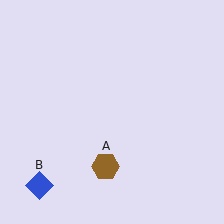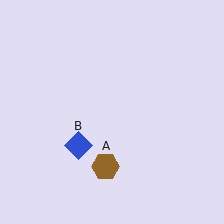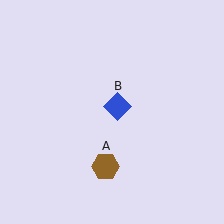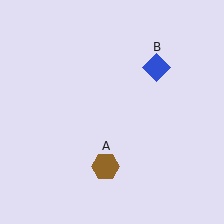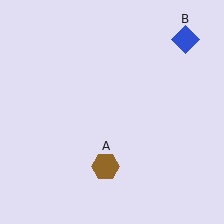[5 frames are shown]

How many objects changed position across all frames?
1 object changed position: blue diamond (object B).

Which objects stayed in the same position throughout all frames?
Brown hexagon (object A) remained stationary.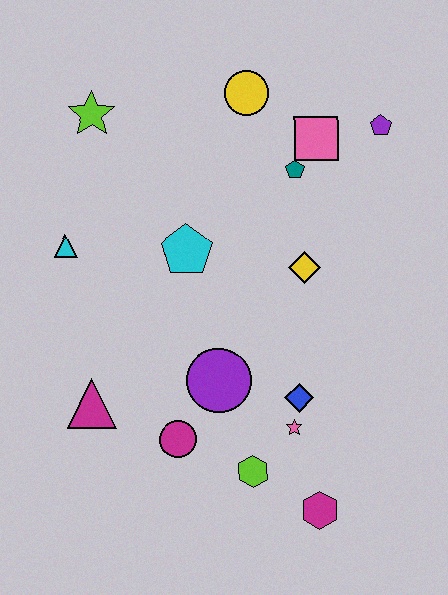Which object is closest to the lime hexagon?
The pink star is closest to the lime hexagon.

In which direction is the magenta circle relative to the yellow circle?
The magenta circle is below the yellow circle.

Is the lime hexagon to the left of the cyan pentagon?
No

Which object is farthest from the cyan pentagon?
The magenta hexagon is farthest from the cyan pentagon.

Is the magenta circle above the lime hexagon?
Yes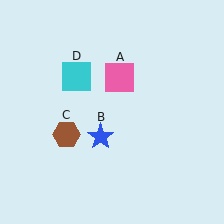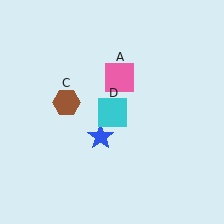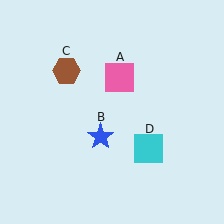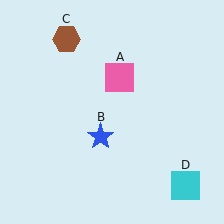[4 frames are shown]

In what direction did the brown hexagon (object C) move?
The brown hexagon (object C) moved up.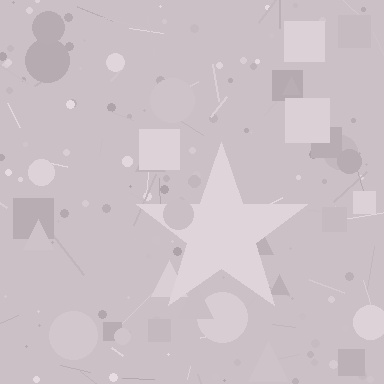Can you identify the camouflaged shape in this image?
The camouflaged shape is a star.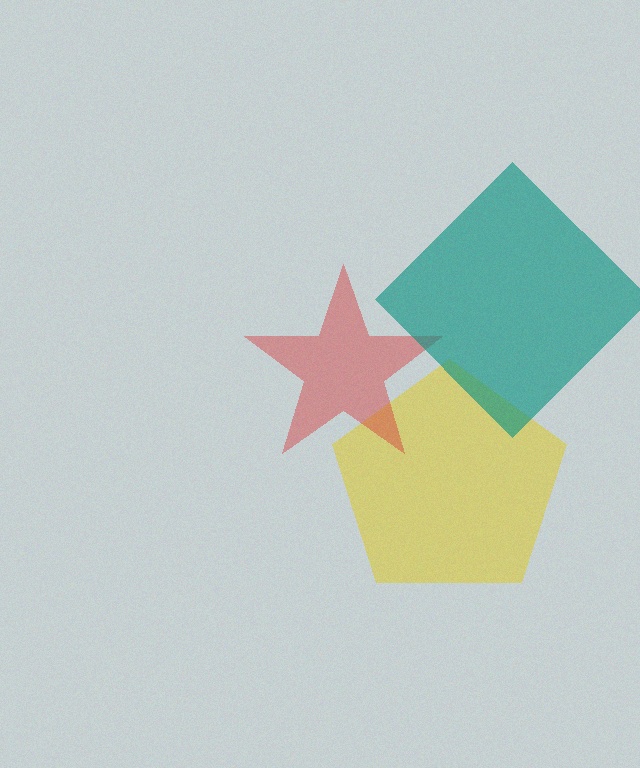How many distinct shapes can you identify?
There are 3 distinct shapes: a yellow pentagon, a red star, a teal diamond.